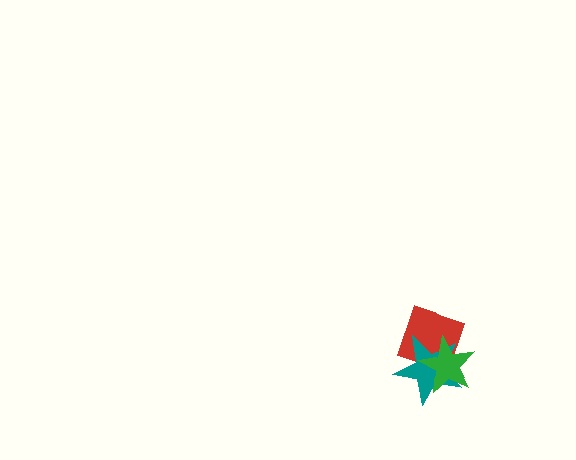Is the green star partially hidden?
No, no other shape covers it.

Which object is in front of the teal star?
The green star is in front of the teal star.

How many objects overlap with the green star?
2 objects overlap with the green star.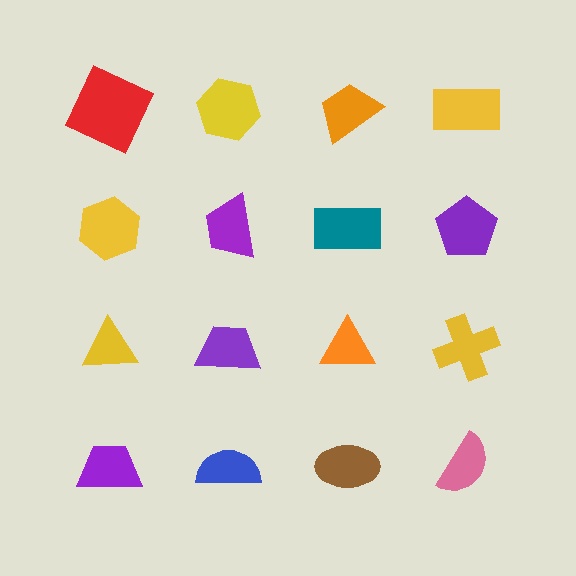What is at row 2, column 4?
A purple pentagon.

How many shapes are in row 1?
4 shapes.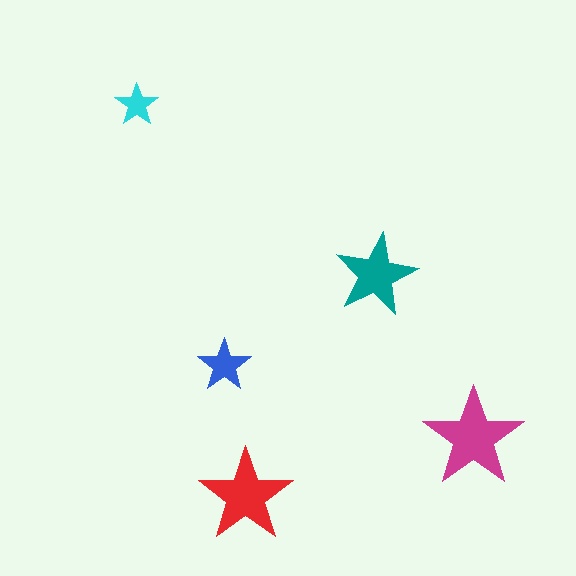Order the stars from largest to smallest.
the magenta one, the red one, the teal one, the blue one, the cyan one.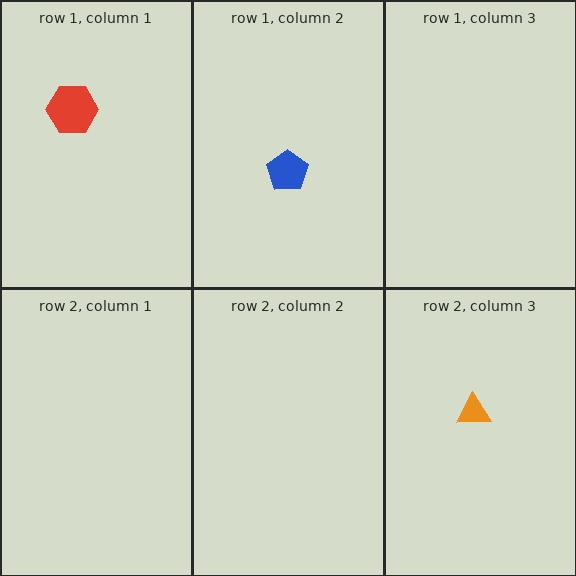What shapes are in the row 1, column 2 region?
The blue pentagon.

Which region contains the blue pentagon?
The row 1, column 2 region.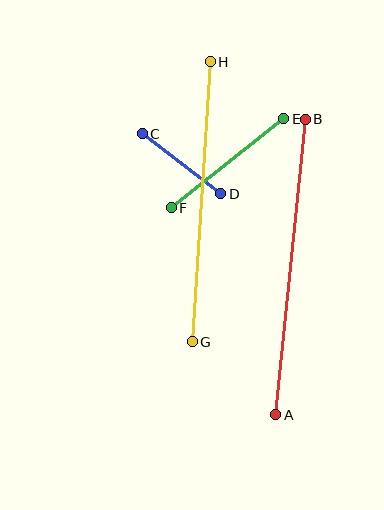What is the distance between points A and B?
The distance is approximately 297 pixels.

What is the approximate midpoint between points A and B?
The midpoint is at approximately (290, 267) pixels.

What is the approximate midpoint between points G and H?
The midpoint is at approximately (201, 202) pixels.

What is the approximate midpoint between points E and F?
The midpoint is at approximately (227, 163) pixels.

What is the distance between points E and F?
The distance is approximately 144 pixels.